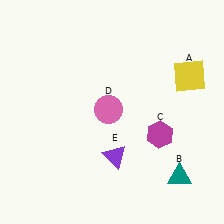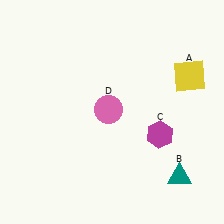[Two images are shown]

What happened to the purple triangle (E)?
The purple triangle (E) was removed in Image 2. It was in the bottom-right area of Image 1.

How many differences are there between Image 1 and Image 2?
There is 1 difference between the two images.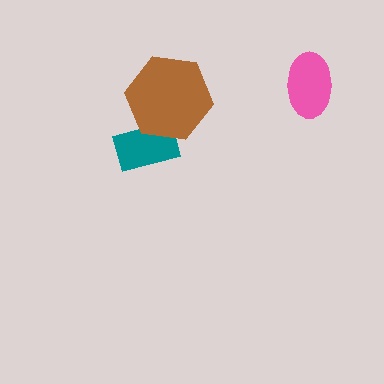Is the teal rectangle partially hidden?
Yes, it is partially covered by another shape.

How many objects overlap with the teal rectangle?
1 object overlaps with the teal rectangle.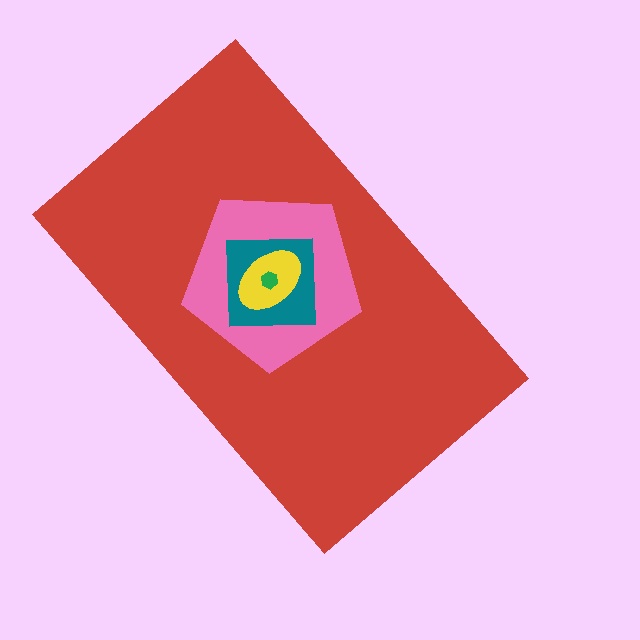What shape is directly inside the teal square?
The yellow ellipse.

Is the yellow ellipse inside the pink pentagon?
Yes.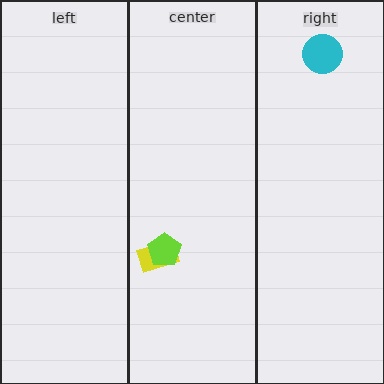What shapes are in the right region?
The cyan circle.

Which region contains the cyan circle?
The right region.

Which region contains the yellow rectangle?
The center region.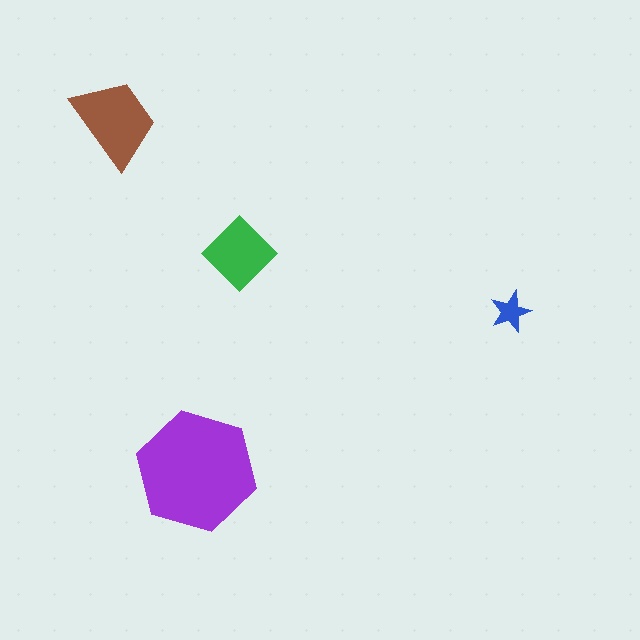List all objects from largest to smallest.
The purple hexagon, the brown trapezoid, the green diamond, the blue star.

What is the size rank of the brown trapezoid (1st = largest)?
2nd.